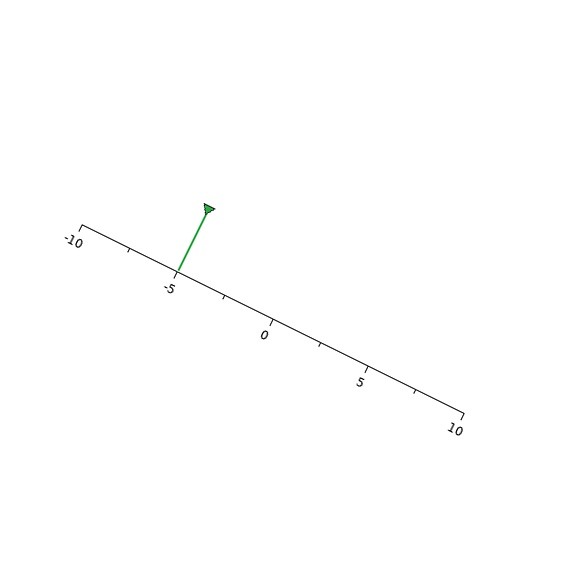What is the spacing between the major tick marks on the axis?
The major ticks are spaced 5 apart.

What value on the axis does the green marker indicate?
The marker indicates approximately -5.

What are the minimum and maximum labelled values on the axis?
The axis runs from -10 to 10.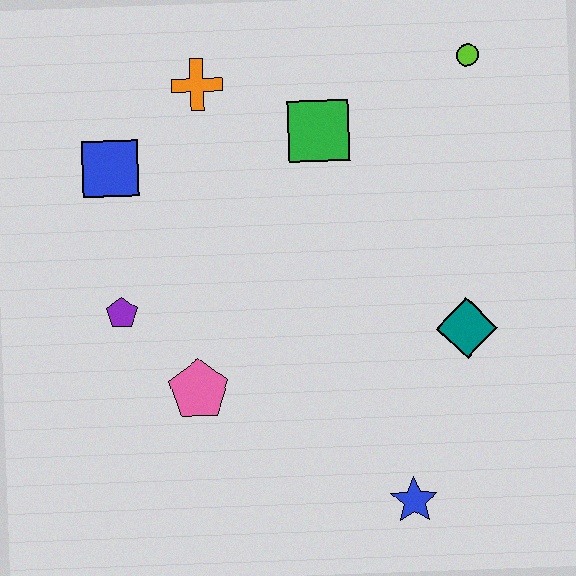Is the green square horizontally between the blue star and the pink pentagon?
Yes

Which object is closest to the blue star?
The teal diamond is closest to the blue star.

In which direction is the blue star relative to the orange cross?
The blue star is below the orange cross.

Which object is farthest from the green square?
The blue star is farthest from the green square.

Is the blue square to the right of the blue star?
No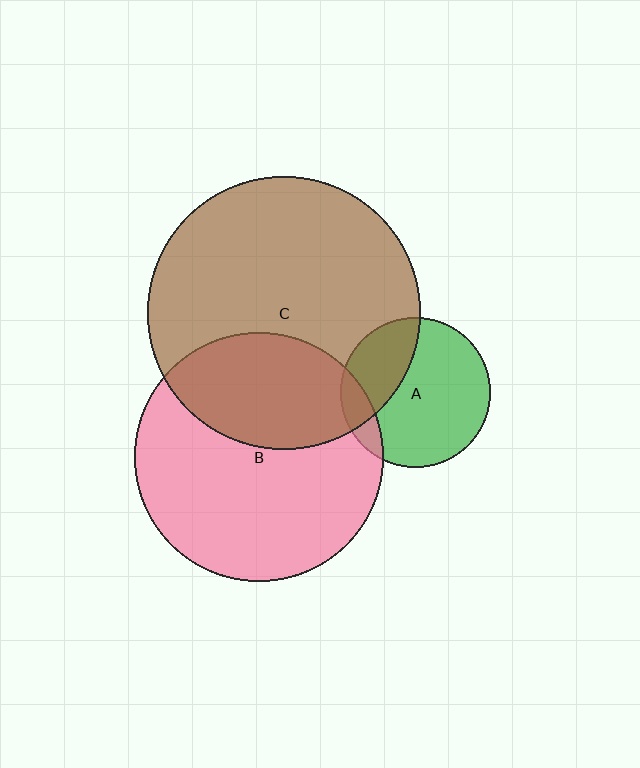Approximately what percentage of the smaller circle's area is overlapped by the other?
Approximately 10%.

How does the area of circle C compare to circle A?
Approximately 3.3 times.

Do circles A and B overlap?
Yes.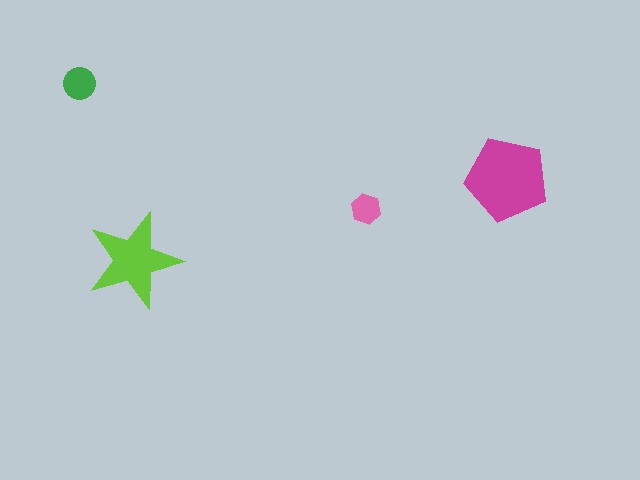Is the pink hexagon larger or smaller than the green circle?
Smaller.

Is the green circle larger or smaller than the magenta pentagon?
Smaller.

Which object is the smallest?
The pink hexagon.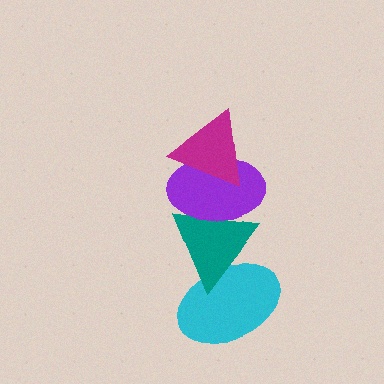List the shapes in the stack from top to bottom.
From top to bottom: the magenta triangle, the purple ellipse, the teal triangle, the cyan ellipse.